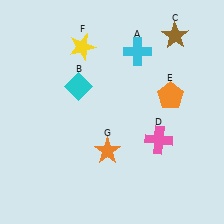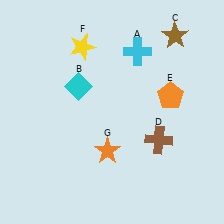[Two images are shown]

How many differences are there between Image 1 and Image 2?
There is 1 difference between the two images.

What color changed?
The cross (D) changed from pink in Image 1 to brown in Image 2.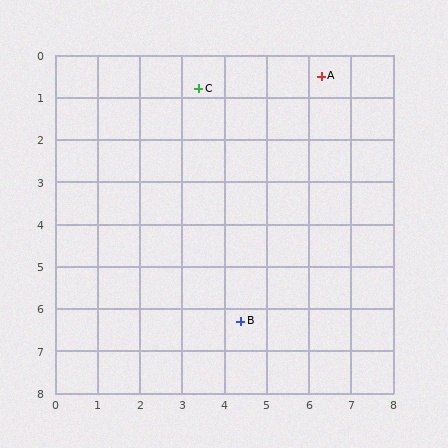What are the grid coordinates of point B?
Point B is at approximately (4.4, 6.3).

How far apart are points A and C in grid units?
Points A and C are about 2.9 grid units apart.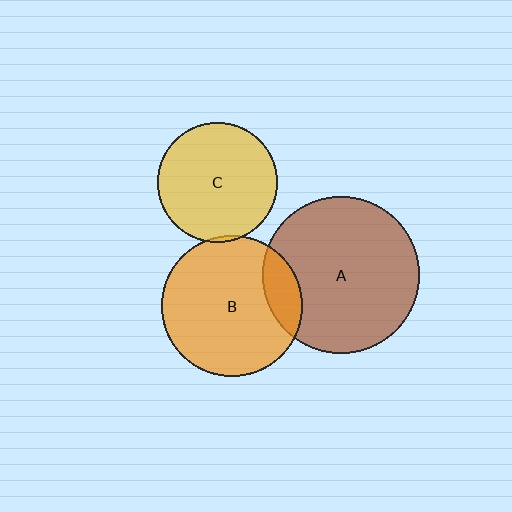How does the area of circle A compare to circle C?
Approximately 1.7 times.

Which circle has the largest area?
Circle A (brown).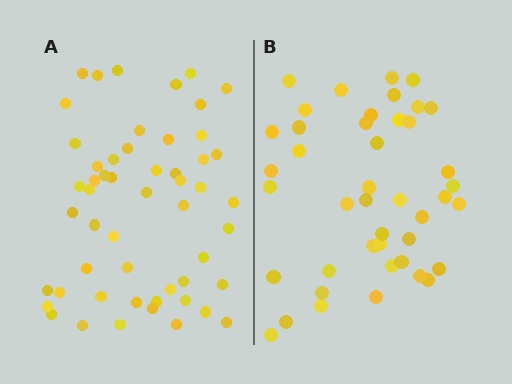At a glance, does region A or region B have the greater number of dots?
Region A (the left region) has more dots.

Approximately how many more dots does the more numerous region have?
Region A has roughly 10 or so more dots than region B.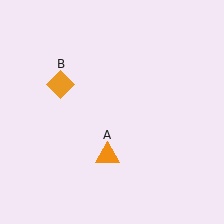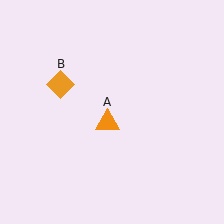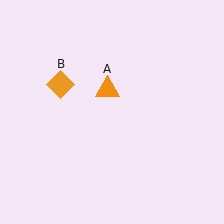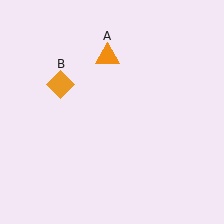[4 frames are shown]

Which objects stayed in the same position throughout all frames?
Orange diamond (object B) remained stationary.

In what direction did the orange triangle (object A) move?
The orange triangle (object A) moved up.